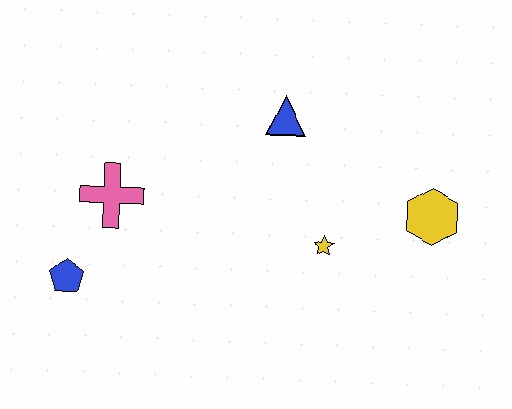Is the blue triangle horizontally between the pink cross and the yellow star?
Yes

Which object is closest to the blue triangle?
The yellow star is closest to the blue triangle.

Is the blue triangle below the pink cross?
No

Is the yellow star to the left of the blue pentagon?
No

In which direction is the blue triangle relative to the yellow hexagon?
The blue triangle is to the left of the yellow hexagon.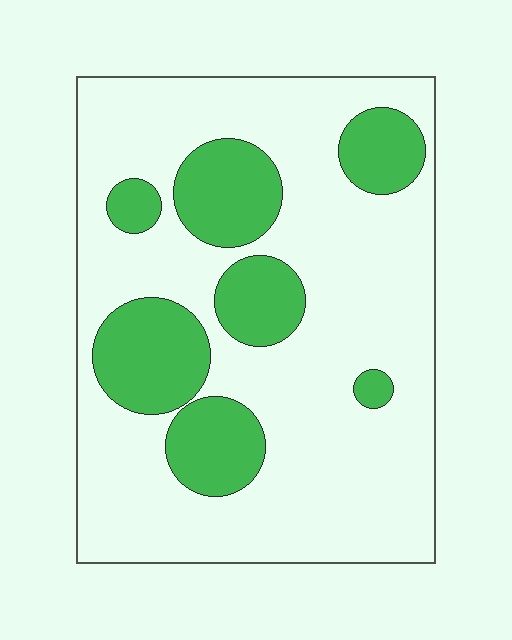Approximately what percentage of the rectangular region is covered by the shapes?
Approximately 25%.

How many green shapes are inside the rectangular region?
7.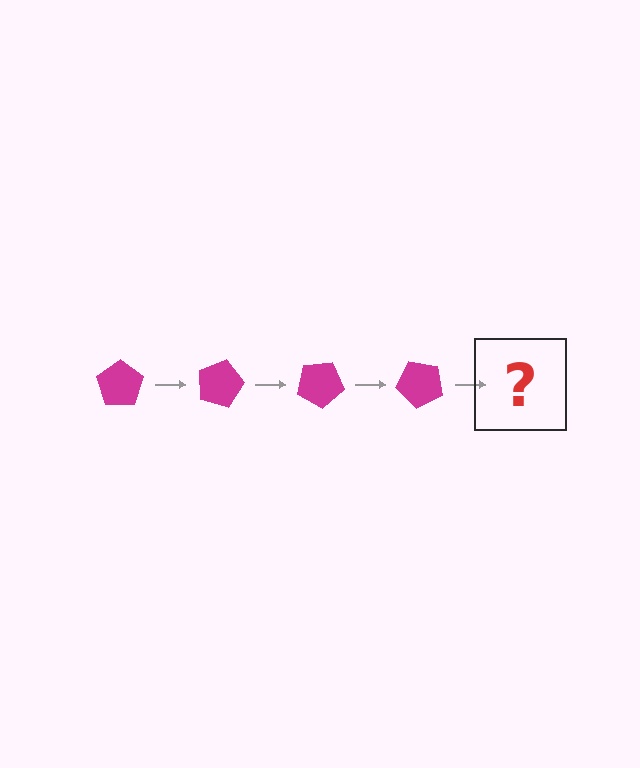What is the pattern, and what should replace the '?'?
The pattern is that the pentagon rotates 15 degrees each step. The '?' should be a magenta pentagon rotated 60 degrees.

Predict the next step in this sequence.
The next step is a magenta pentagon rotated 60 degrees.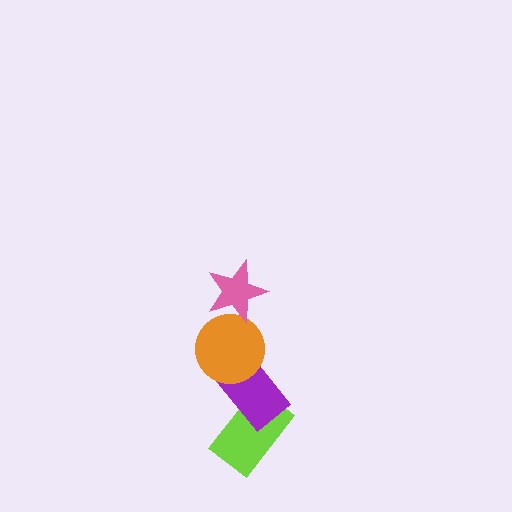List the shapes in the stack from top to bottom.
From top to bottom: the pink star, the orange circle, the purple rectangle, the lime rectangle.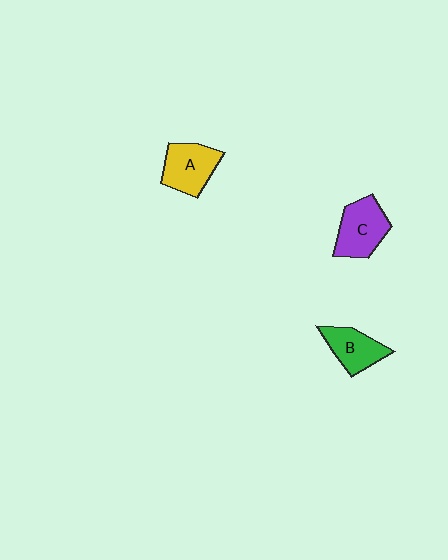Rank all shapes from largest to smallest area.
From largest to smallest: C (purple), A (yellow), B (green).